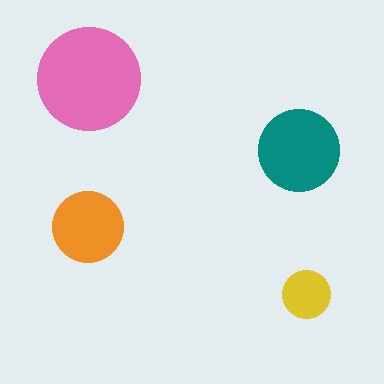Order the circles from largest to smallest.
the pink one, the teal one, the orange one, the yellow one.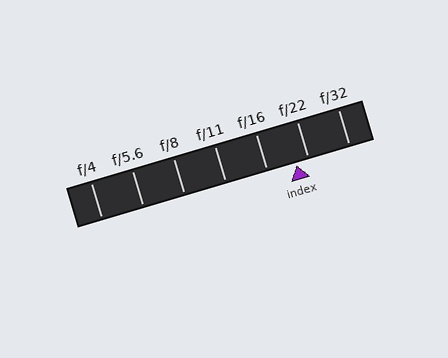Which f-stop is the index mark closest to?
The index mark is closest to f/22.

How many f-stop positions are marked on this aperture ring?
There are 7 f-stop positions marked.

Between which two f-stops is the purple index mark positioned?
The index mark is between f/16 and f/22.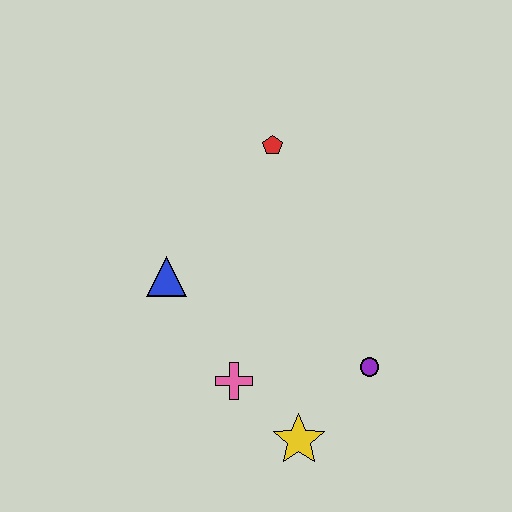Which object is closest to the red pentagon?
The blue triangle is closest to the red pentagon.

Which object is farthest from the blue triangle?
The purple circle is farthest from the blue triangle.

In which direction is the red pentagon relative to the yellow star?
The red pentagon is above the yellow star.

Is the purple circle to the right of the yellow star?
Yes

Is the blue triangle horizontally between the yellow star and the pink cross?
No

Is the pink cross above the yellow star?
Yes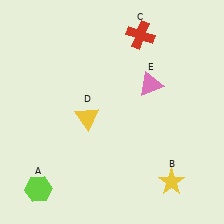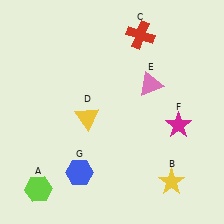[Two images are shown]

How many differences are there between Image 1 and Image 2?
There are 2 differences between the two images.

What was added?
A magenta star (F), a blue hexagon (G) were added in Image 2.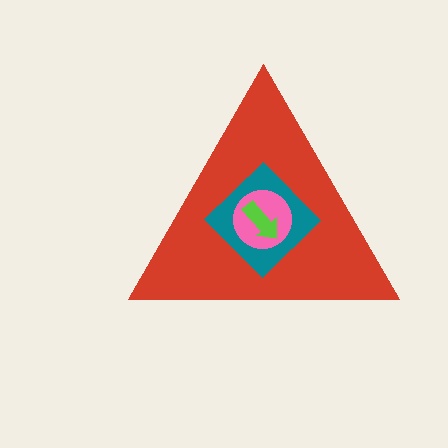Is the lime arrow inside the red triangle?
Yes.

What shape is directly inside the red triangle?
The teal diamond.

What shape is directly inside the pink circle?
The lime arrow.